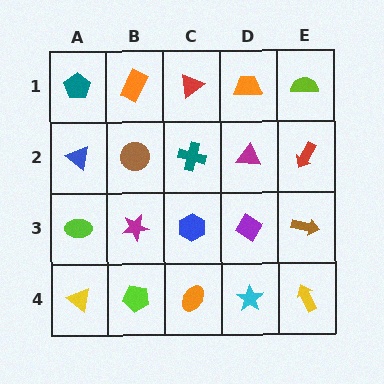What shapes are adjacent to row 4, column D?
A purple diamond (row 3, column D), an orange ellipse (row 4, column C), a yellow arrow (row 4, column E).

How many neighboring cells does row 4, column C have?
3.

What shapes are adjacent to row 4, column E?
A brown arrow (row 3, column E), a cyan star (row 4, column D).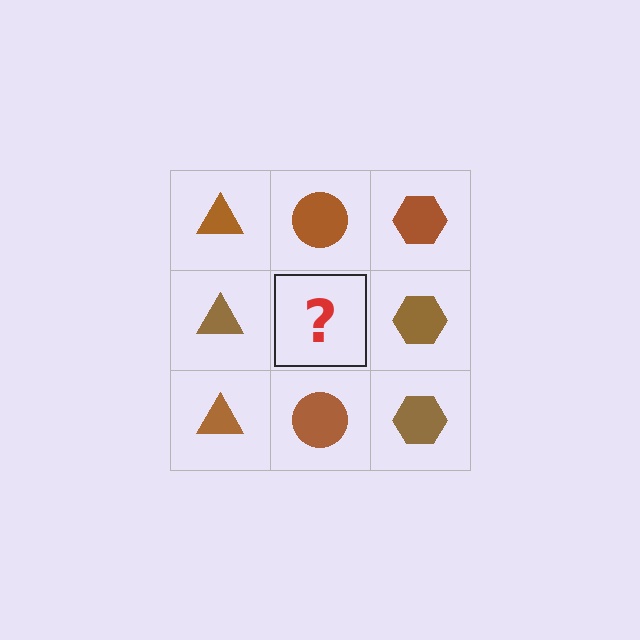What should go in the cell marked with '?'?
The missing cell should contain a brown circle.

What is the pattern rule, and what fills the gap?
The rule is that each column has a consistent shape. The gap should be filled with a brown circle.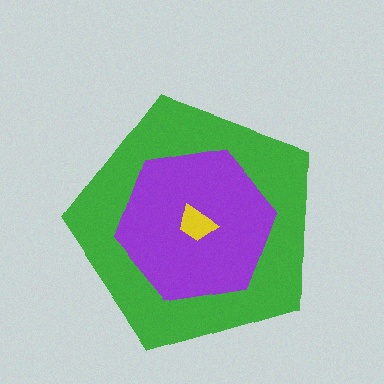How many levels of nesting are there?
3.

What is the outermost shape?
The green pentagon.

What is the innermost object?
The yellow trapezoid.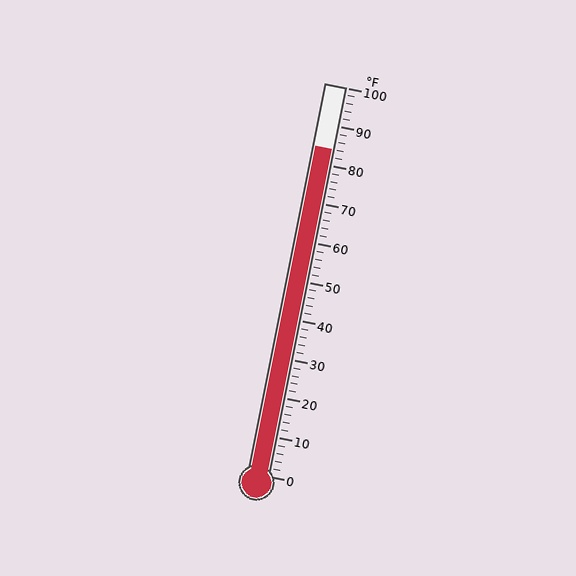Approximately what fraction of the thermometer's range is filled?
The thermometer is filled to approximately 85% of its range.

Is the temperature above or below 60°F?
The temperature is above 60°F.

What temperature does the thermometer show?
The thermometer shows approximately 84°F.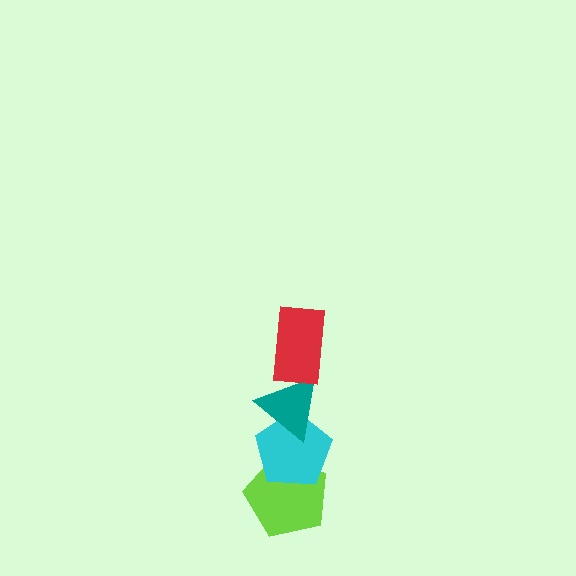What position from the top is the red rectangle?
The red rectangle is 1st from the top.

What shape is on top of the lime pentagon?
The cyan pentagon is on top of the lime pentagon.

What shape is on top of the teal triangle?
The red rectangle is on top of the teal triangle.